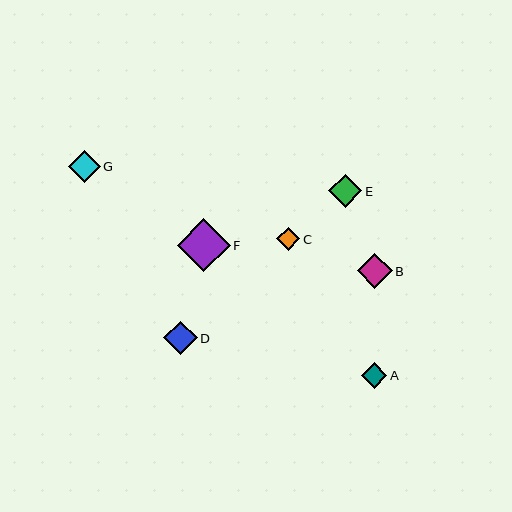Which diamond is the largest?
Diamond F is the largest with a size of approximately 53 pixels.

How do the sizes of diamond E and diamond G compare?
Diamond E and diamond G are approximately the same size.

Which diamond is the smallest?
Diamond C is the smallest with a size of approximately 23 pixels.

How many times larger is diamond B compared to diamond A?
Diamond B is approximately 1.4 times the size of diamond A.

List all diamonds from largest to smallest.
From largest to smallest: F, B, D, E, G, A, C.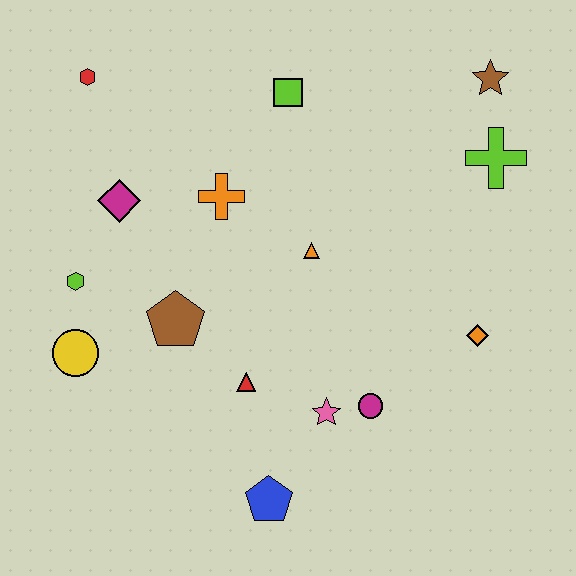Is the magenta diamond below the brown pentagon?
No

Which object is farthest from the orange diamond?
The red hexagon is farthest from the orange diamond.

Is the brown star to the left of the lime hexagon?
No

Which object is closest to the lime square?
The orange cross is closest to the lime square.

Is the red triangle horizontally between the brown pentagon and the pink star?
Yes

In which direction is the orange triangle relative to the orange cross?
The orange triangle is to the right of the orange cross.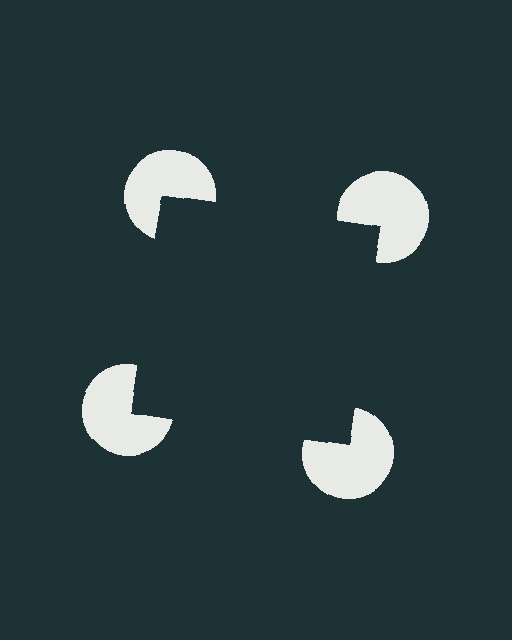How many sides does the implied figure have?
4 sides.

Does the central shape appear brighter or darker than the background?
It typically appears slightly darker than the background, even though no actual brightness change is drawn.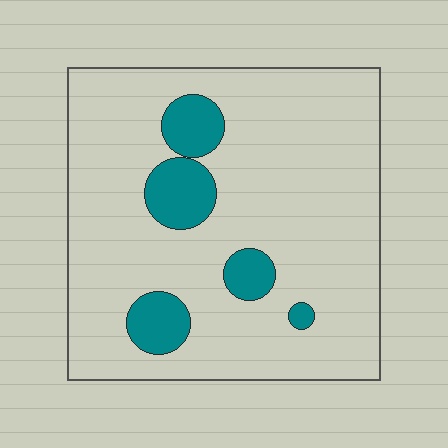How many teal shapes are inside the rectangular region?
5.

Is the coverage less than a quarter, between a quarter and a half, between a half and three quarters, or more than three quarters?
Less than a quarter.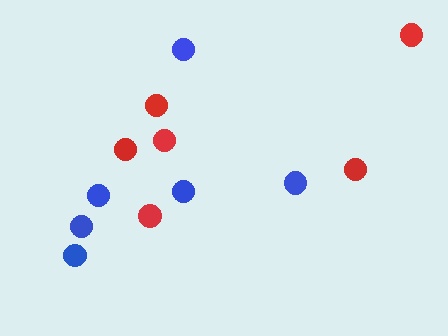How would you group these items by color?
There are 2 groups: one group of blue circles (6) and one group of red circles (6).